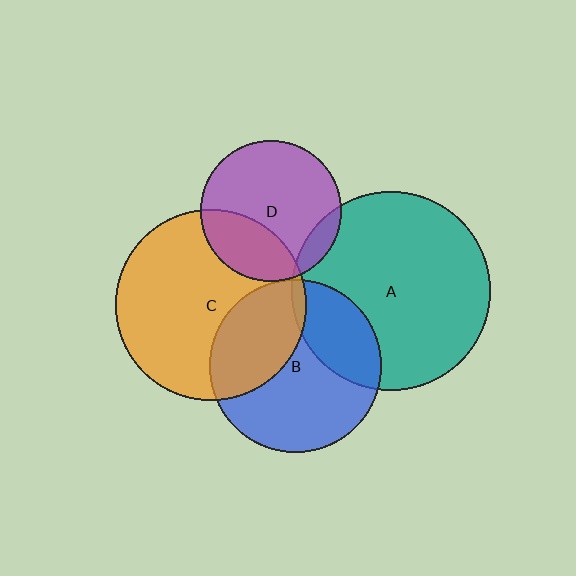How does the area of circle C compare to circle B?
Approximately 1.2 times.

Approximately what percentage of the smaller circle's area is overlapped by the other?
Approximately 35%.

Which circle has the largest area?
Circle A (teal).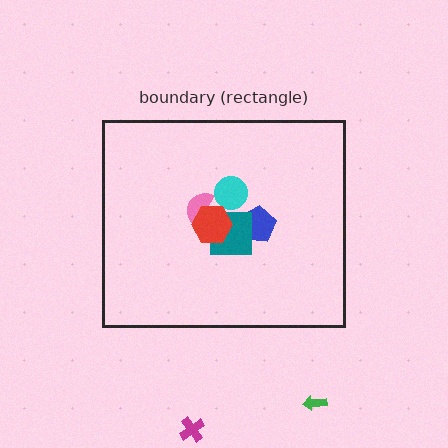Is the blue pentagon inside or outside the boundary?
Inside.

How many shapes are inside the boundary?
5 inside, 2 outside.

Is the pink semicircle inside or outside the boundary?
Inside.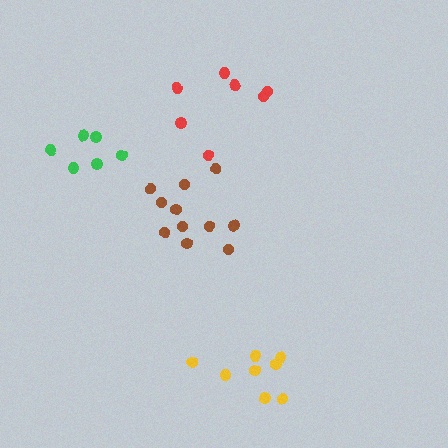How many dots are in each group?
Group 1: 11 dots, Group 2: 7 dots, Group 3: 6 dots, Group 4: 8 dots (32 total).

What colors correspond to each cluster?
The clusters are colored: brown, red, green, yellow.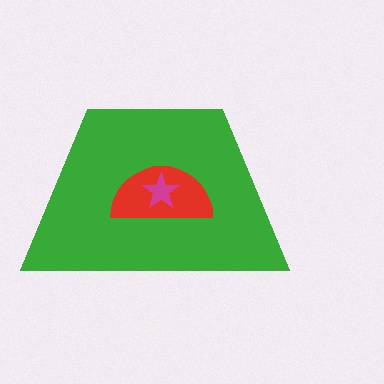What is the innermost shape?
The magenta star.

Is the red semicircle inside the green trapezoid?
Yes.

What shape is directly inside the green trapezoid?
The red semicircle.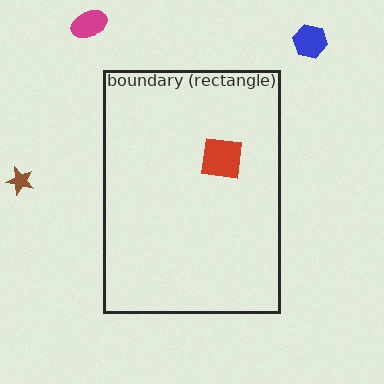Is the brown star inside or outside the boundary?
Outside.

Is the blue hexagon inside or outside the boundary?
Outside.